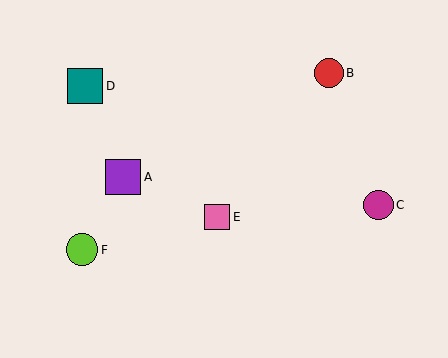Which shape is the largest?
The purple square (labeled A) is the largest.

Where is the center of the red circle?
The center of the red circle is at (329, 73).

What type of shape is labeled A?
Shape A is a purple square.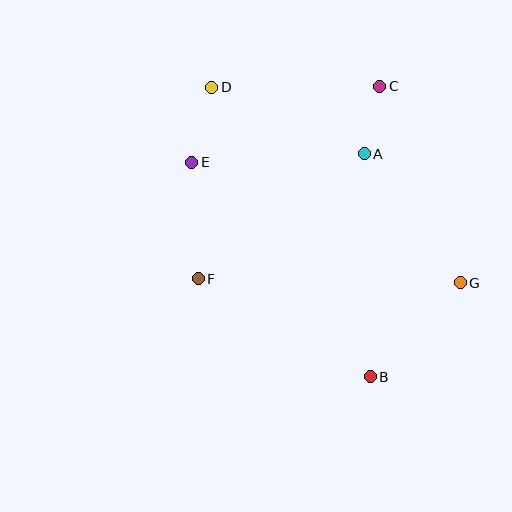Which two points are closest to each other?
Points A and C are closest to each other.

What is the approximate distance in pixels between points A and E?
The distance between A and E is approximately 173 pixels.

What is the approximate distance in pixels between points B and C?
The distance between B and C is approximately 291 pixels.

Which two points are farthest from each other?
Points B and D are farthest from each other.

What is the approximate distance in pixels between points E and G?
The distance between E and G is approximately 294 pixels.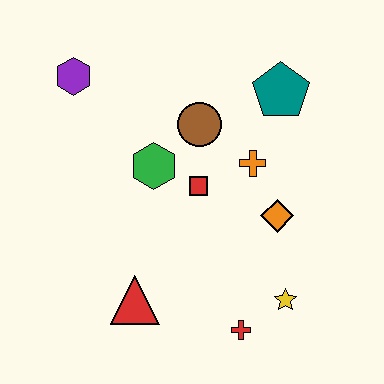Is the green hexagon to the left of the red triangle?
No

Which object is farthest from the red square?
The purple hexagon is farthest from the red square.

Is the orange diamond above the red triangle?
Yes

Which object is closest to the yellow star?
The red cross is closest to the yellow star.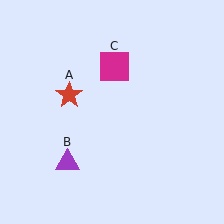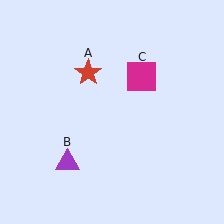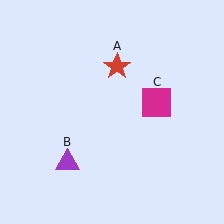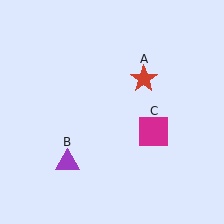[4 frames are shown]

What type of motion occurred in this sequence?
The red star (object A), magenta square (object C) rotated clockwise around the center of the scene.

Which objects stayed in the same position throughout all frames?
Purple triangle (object B) remained stationary.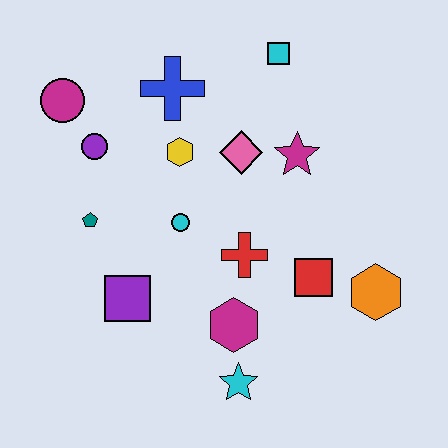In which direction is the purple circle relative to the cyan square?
The purple circle is to the left of the cyan square.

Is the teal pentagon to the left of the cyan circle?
Yes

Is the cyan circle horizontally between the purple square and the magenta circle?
No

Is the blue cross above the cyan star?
Yes